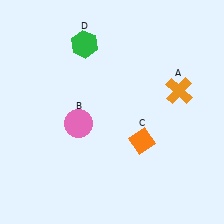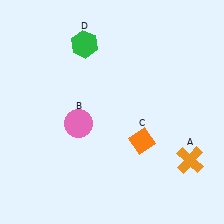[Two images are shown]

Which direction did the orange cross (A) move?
The orange cross (A) moved down.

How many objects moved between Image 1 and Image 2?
1 object moved between the two images.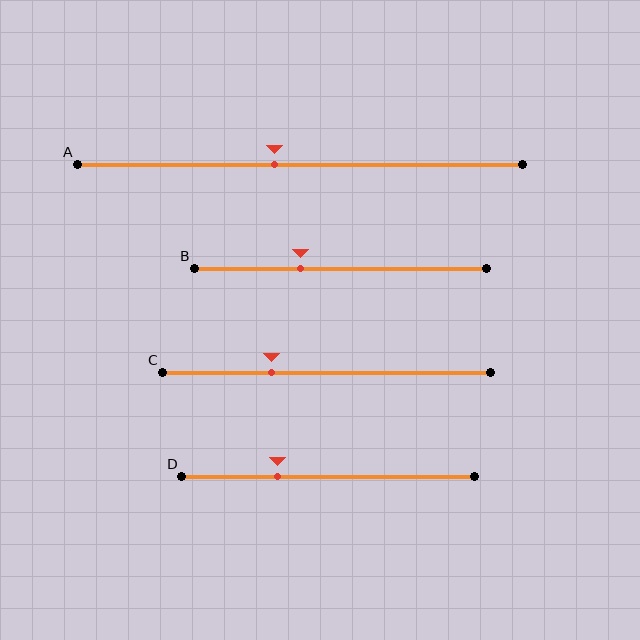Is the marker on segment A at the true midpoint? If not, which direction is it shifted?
No, the marker on segment A is shifted to the left by about 6% of the segment length.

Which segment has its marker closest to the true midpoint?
Segment A has its marker closest to the true midpoint.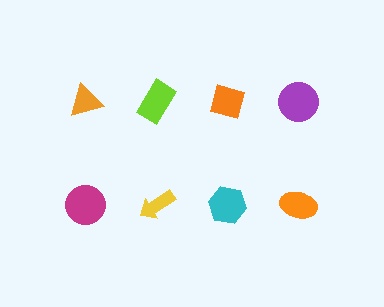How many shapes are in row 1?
4 shapes.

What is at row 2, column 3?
A cyan hexagon.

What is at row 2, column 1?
A magenta circle.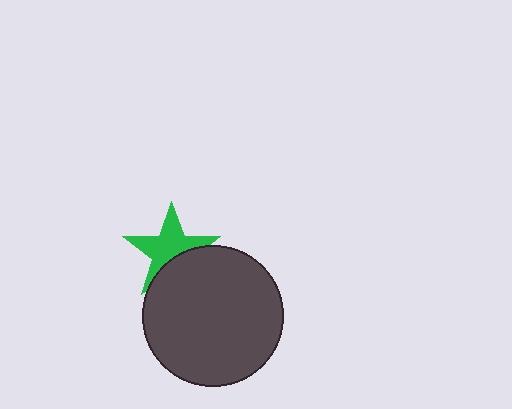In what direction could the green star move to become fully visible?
The green star could move up. That would shift it out from behind the dark gray circle entirely.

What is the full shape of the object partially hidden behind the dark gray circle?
The partially hidden object is a green star.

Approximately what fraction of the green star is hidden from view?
Roughly 34% of the green star is hidden behind the dark gray circle.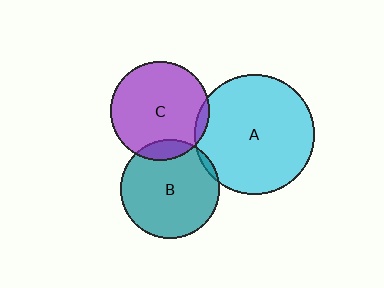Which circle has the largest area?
Circle A (cyan).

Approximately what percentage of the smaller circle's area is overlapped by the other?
Approximately 10%.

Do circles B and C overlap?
Yes.